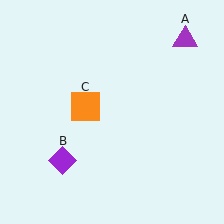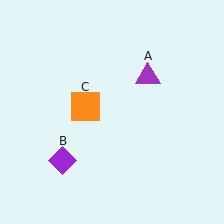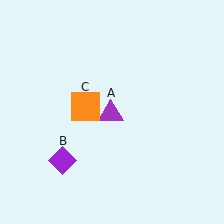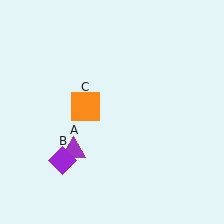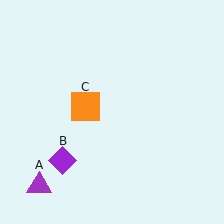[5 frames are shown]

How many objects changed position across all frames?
1 object changed position: purple triangle (object A).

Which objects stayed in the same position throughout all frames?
Purple diamond (object B) and orange square (object C) remained stationary.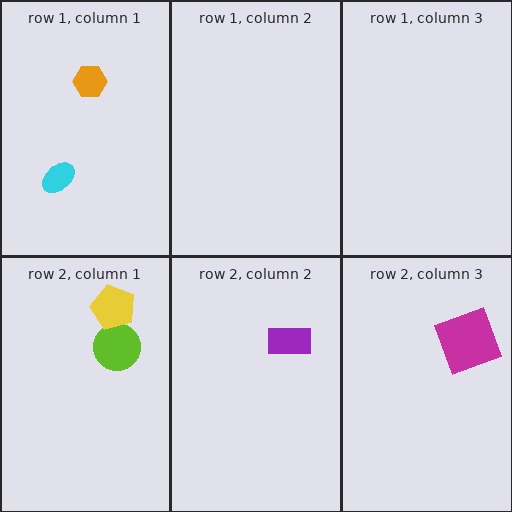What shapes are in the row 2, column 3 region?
The magenta square.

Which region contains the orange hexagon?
The row 1, column 1 region.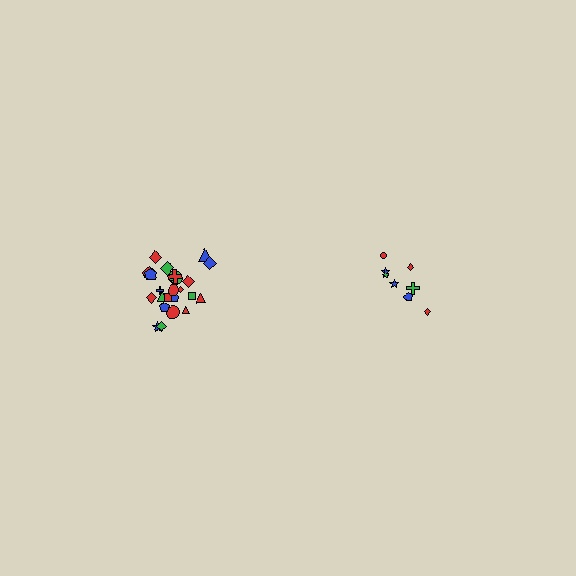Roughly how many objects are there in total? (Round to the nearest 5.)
Roughly 35 objects in total.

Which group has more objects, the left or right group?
The left group.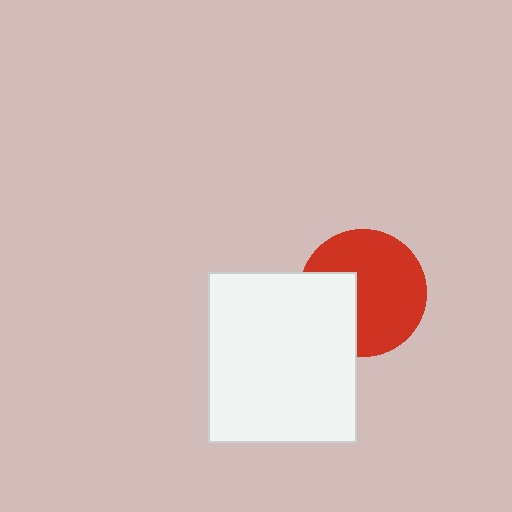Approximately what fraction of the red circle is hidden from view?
Roughly 32% of the red circle is hidden behind the white rectangle.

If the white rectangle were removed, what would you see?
You would see the complete red circle.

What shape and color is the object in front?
The object in front is a white rectangle.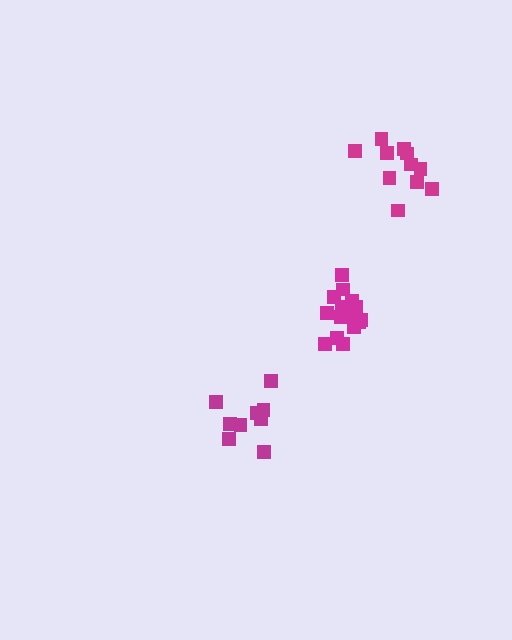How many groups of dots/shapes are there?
There are 3 groups.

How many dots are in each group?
Group 1: 15 dots, Group 2: 9 dots, Group 3: 11 dots (35 total).